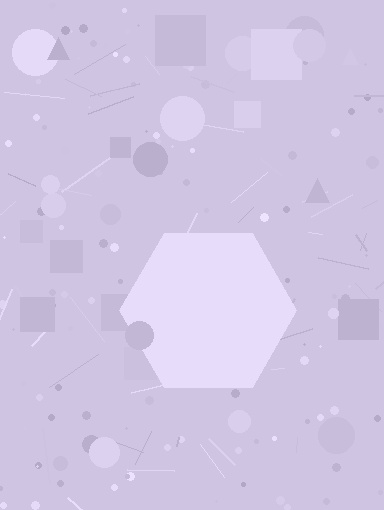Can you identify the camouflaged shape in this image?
The camouflaged shape is a hexagon.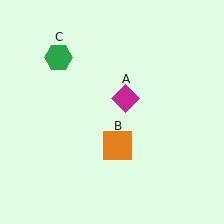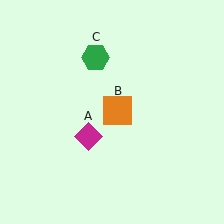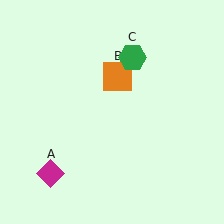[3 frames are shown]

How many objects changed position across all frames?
3 objects changed position: magenta diamond (object A), orange square (object B), green hexagon (object C).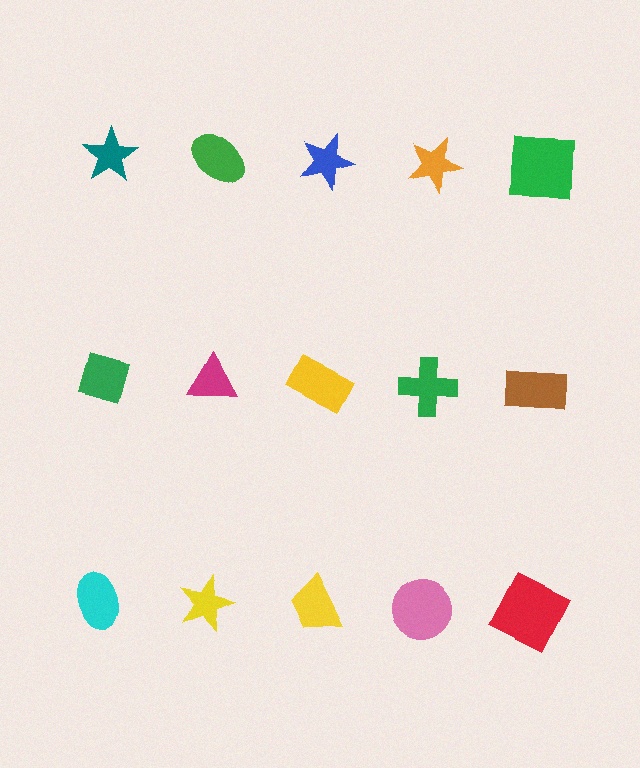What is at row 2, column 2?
A magenta triangle.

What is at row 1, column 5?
A green square.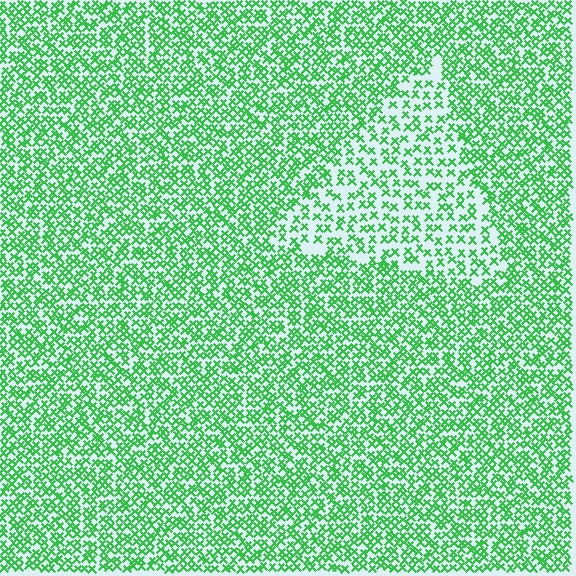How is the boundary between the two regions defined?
The boundary is defined by a change in element density (approximately 1.9x ratio). All elements are the same color, size, and shape.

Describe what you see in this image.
The image contains small green elements arranged at two different densities. A triangle-shaped region is visible where the elements are less densely packed than the surrounding area.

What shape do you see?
I see a triangle.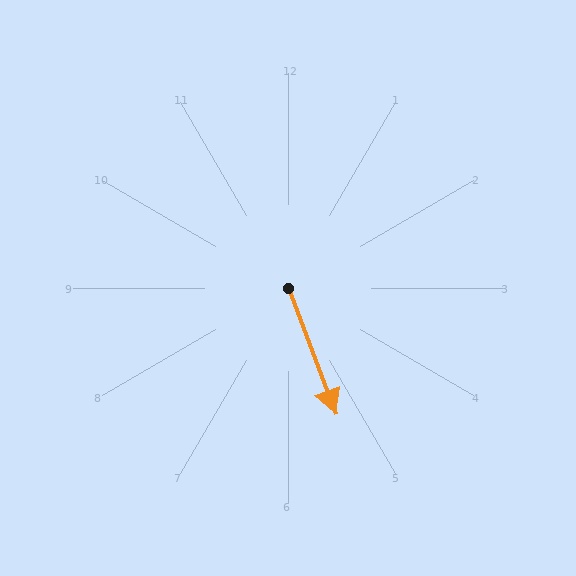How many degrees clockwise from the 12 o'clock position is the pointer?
Approximately 159 degrees.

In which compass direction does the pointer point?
South.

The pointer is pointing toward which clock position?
Roughly 5 o'clock.